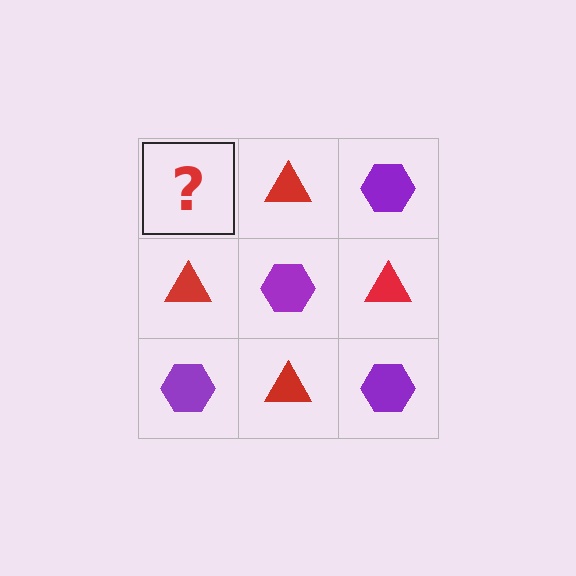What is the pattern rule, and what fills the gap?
The rule is that it alternates purple hexagon and red triangle in a checkerboard pattern. The gap should be filled with a purple hexagon.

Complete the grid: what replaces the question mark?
The question mark should be replaced with a purple hexagon.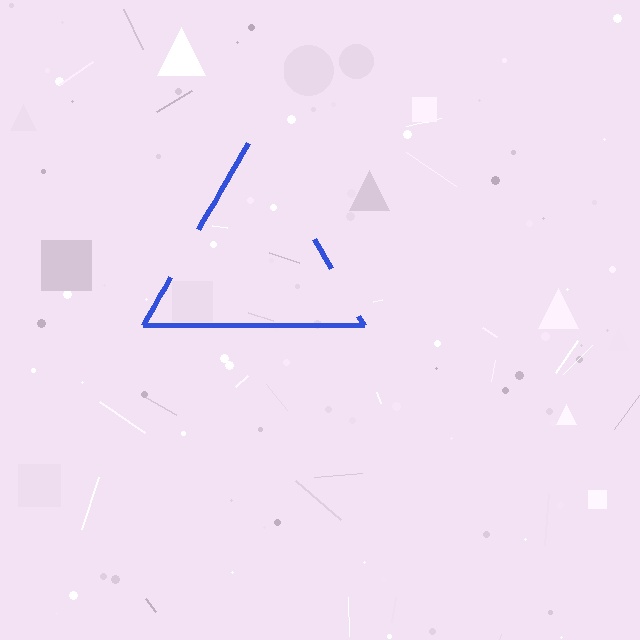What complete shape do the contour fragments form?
The contour fragments form a triangle.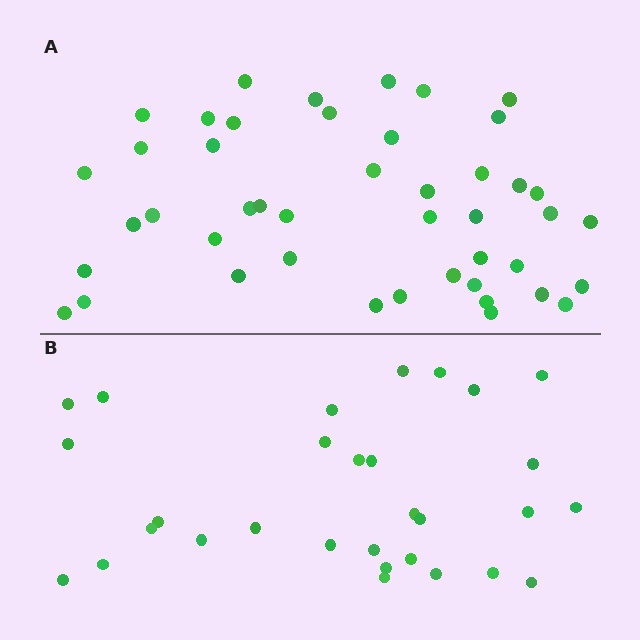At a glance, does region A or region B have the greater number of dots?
Region A (the top region) has more dots.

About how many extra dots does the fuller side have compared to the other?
Region A has approximately 15 more dots than region B.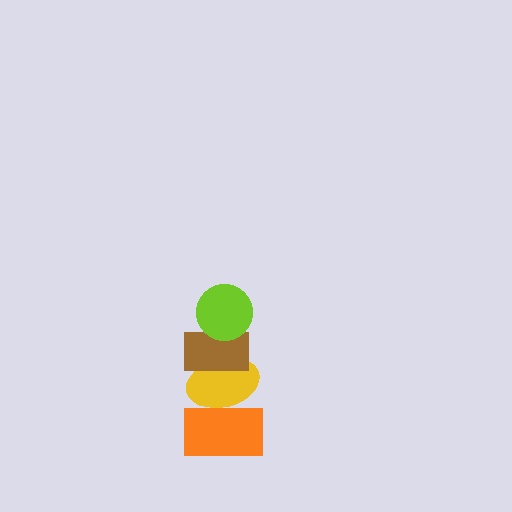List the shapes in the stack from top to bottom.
From top to bottom: the lime circle, the brown rectangle, the yellow ellipse, the orange rectangle.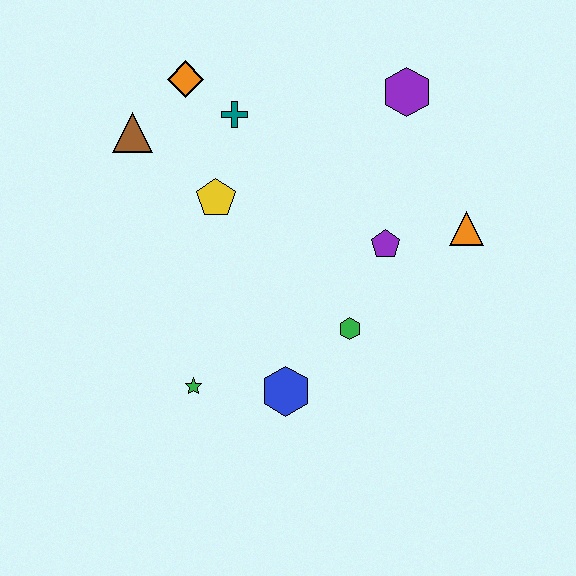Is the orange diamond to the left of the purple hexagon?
Yes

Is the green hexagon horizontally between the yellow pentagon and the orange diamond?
No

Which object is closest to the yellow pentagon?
The teal cross is closest to the yellow pentagon.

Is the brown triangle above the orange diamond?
No